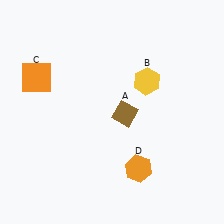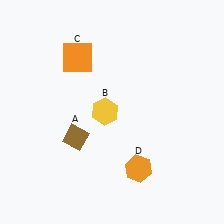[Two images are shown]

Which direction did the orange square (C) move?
The orange square (C) moved right.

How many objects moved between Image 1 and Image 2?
3 objects moved between the two images.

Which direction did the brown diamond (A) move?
The brown diamond (A) moved left.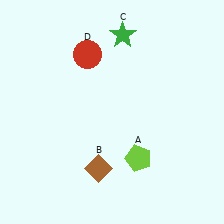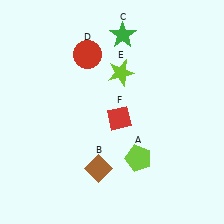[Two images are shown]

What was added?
A lime star (E), a red diamond (F) were added in Image 2.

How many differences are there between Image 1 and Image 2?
There are 2 differences between the two images.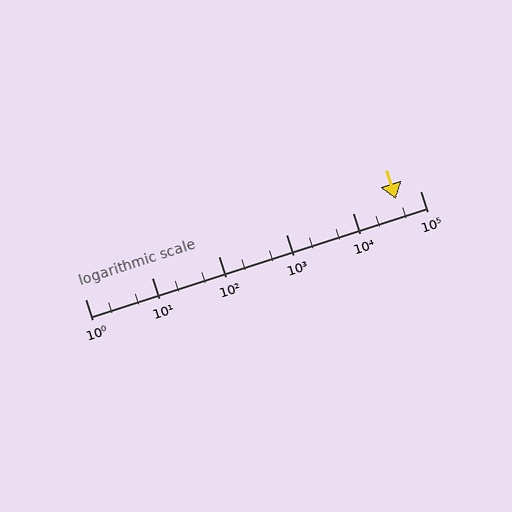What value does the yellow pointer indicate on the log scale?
The pointer indicates approximately 43000.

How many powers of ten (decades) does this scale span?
The scale spans 5 decades, from 1 to 100000.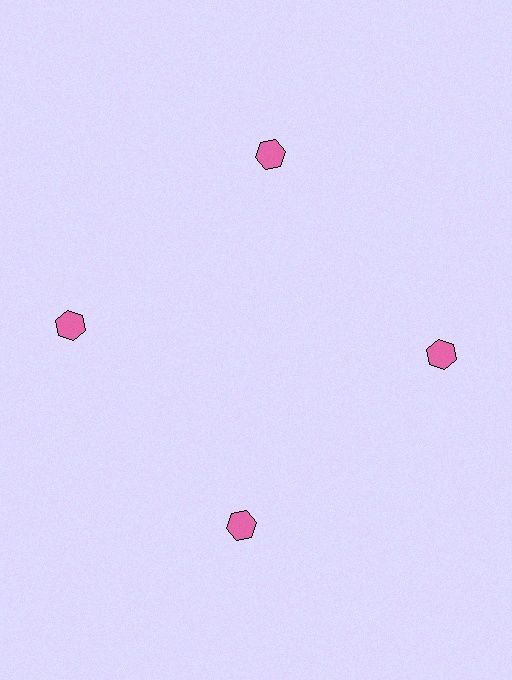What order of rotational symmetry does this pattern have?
This pattern has 4-fold rotational symmetry.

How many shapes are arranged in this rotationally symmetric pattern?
There are 4 shapes, arranged in 4 groups of 1.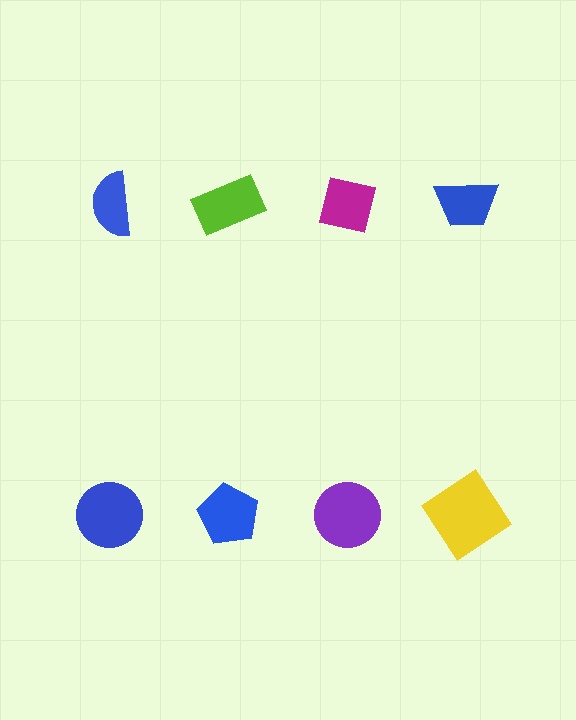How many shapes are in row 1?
4 shapes.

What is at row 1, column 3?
A magenta square.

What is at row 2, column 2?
A blue pentagon.